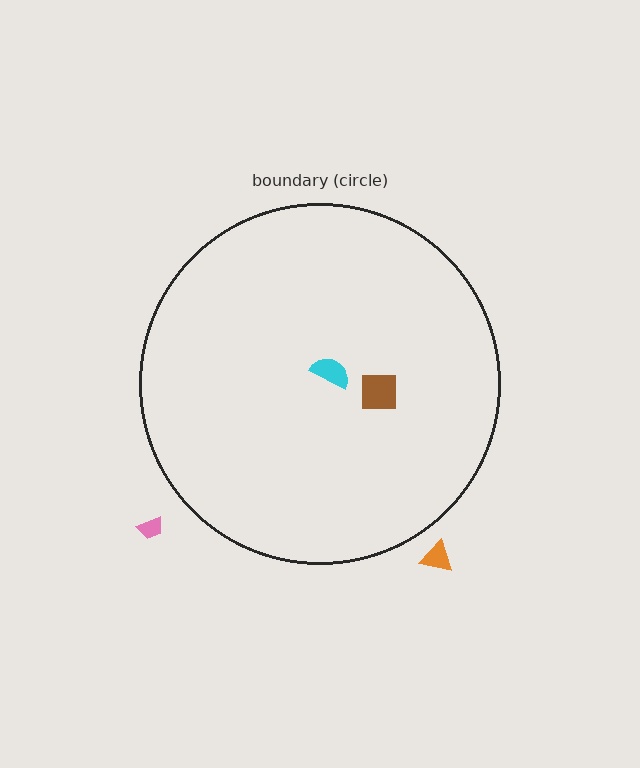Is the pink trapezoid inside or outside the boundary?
Outside.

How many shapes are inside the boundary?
2 inside, 2 outside.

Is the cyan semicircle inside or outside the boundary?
Inside.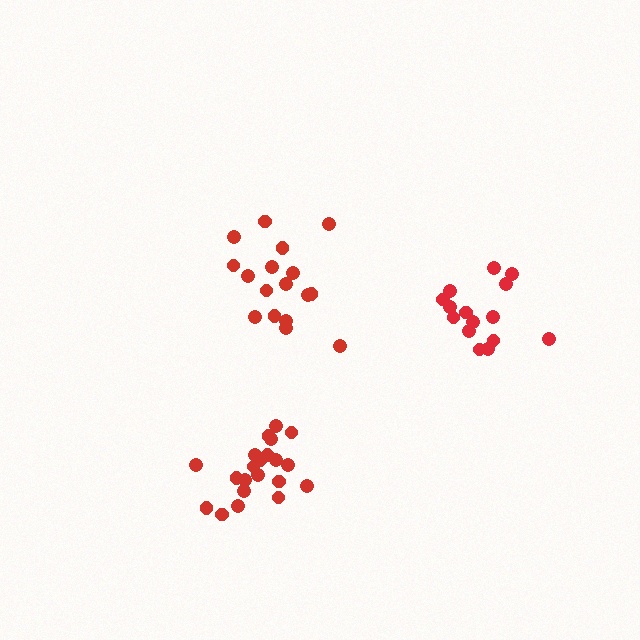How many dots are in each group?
Group 1: 21 dots, Group 2: 15 dots, Group 3: 17 dots (53 total).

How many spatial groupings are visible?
There are 3 spatial groupings.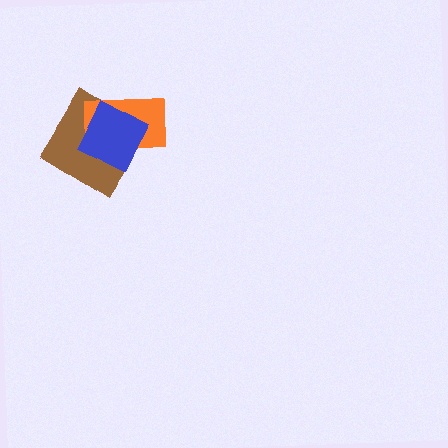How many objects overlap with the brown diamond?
2 objects overlap with the brown diamond.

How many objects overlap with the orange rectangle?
2 objects overlap with the orange rectangle.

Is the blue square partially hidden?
No, no other shape covers it.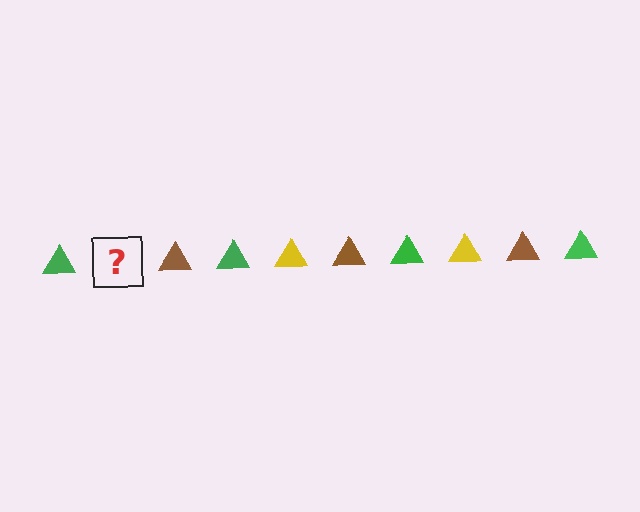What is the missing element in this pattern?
The missing element is a yellow triangle.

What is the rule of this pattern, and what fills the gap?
The rule is that the pattern cycles through green, yellow, brown triangles. The gap should be filled with a yellow triangle.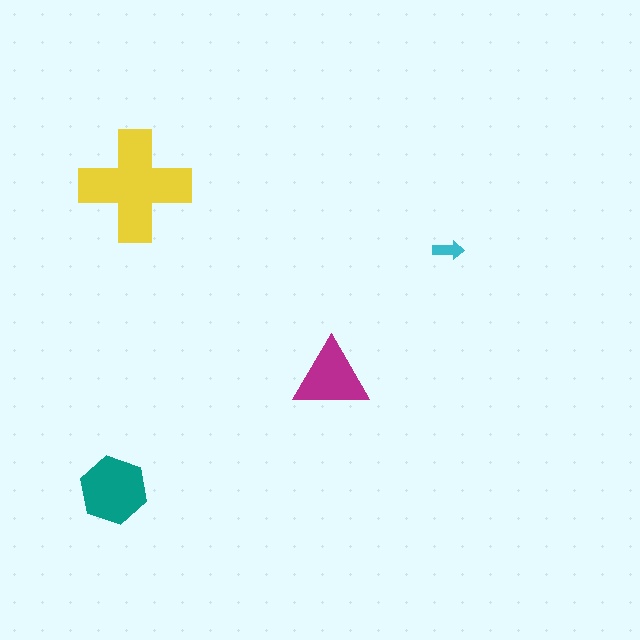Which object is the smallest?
The cyan arrow.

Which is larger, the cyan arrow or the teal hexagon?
The teal hexagon.